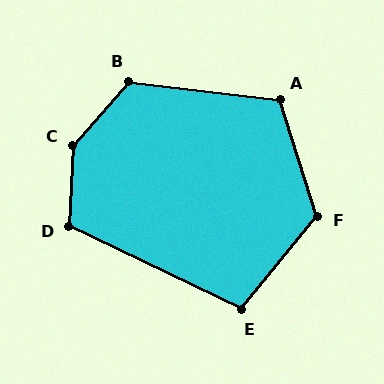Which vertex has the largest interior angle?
C, at approximately 142 degrees.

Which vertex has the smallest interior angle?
E, at approximately 103 degrees.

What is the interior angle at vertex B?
Approximately 124 degrees (obtuse).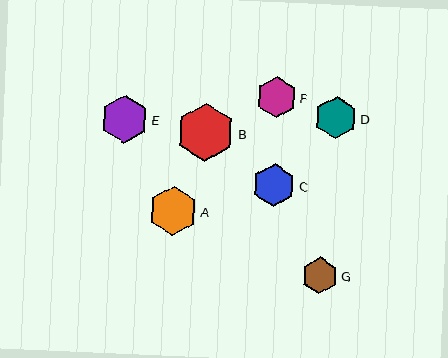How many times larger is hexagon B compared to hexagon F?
Hexagon B is approximately 1.4 times the size of hexagon F.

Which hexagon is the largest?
Hexagon B is the largest with a size of approximately 58 pixels.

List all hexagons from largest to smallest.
From largest to smallest: B, A, E, C, D, F, G.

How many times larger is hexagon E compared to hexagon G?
Hexagon E is approximately 1.3 times the size of hexagon G.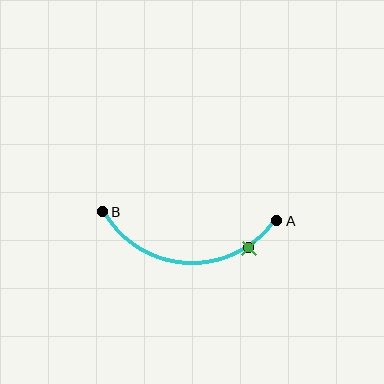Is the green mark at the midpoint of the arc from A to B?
No. The green mark lies on the arc but is closer to endpoint A. The arc midpoint would be at the point on the curve equidistant along the arc from both A and B.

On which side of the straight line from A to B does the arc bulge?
The arc bulges below the straight line connecting A and B.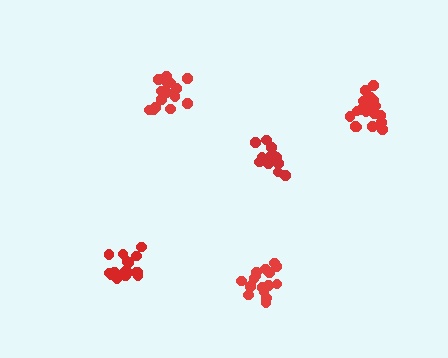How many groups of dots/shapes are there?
There are 5 groups.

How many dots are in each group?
Group 1: 17 dots, Group 2: 20 dots, Group 3: 16 dots, Group 4: 16 dots, Group 5: 18 dots (87 total).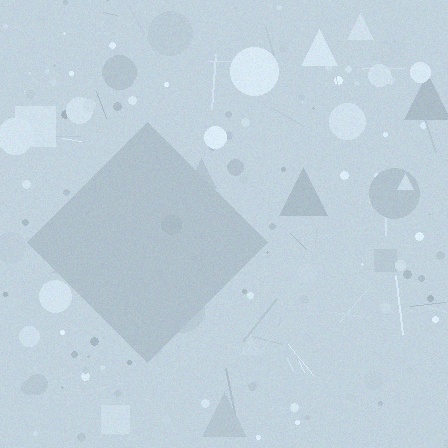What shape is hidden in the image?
A diamond is hidden in the image.